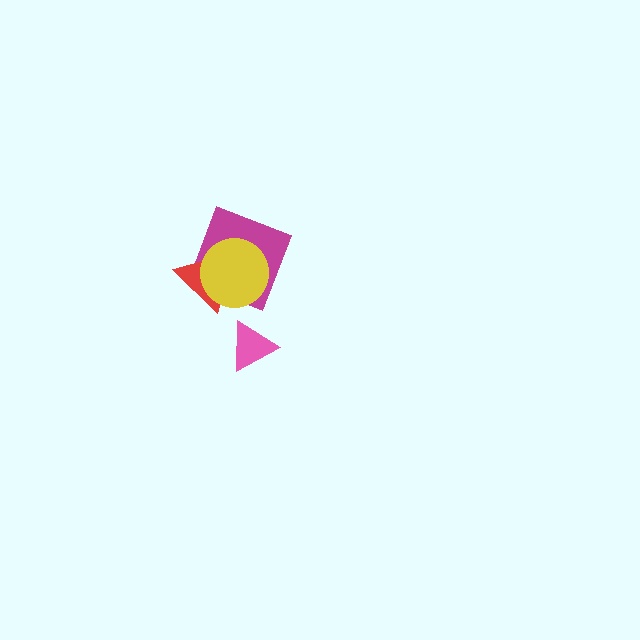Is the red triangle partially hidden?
Yes, it is partially covered by another shape.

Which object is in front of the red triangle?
The yellow circle is in front of the red triangle.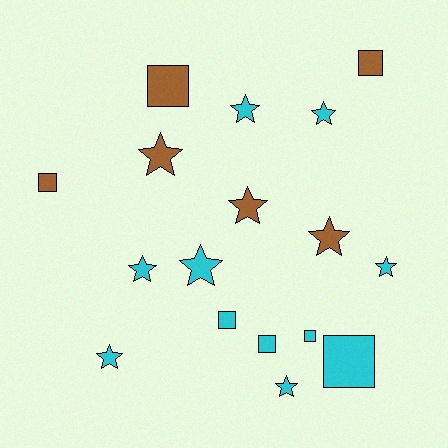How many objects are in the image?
There are 17 objects.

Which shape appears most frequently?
Star, with 10 objects.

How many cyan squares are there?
There are 4 cyan squares.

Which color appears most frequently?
Cyan, with 11 objects.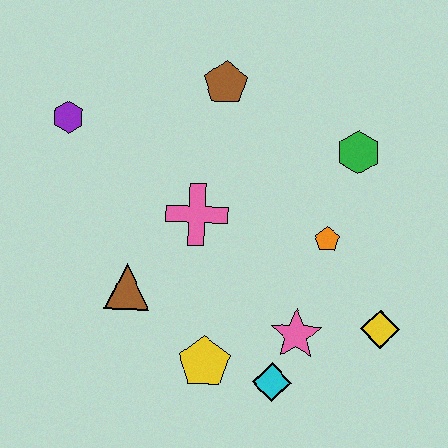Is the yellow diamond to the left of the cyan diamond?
No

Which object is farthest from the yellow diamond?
The purple hexagon is farthest from the yellow diamond.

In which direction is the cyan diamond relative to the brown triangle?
The cyan diamond is to the right of the brown triangle.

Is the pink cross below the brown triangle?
No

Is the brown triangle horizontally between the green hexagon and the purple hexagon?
Yes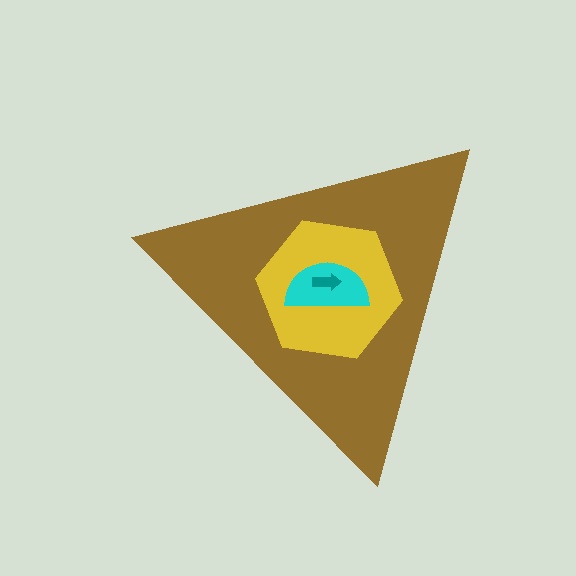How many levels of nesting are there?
4.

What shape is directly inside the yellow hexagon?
The cyan semicircle.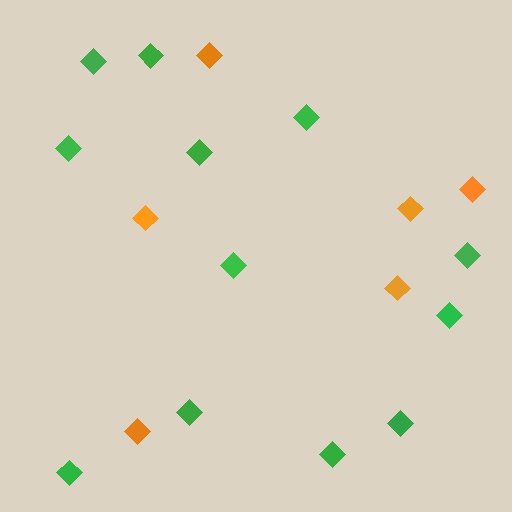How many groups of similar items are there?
There are 2 groups: one group of green diamonds (12) and one group of orange diamonds (6).